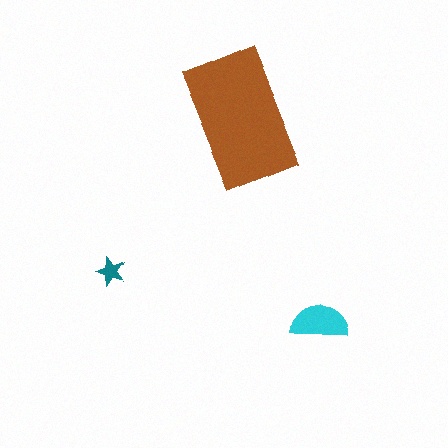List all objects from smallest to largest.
The teal star, the cyan semicircle, the brown rectangle.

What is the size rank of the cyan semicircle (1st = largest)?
2nd.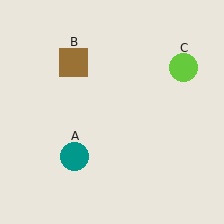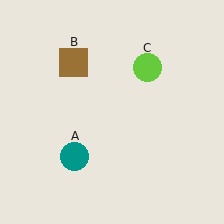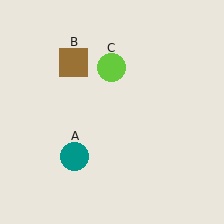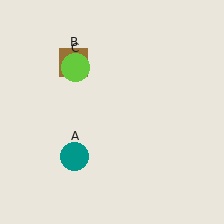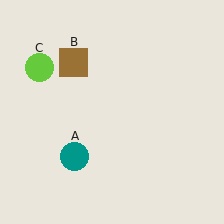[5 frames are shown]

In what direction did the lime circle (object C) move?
The lime circle (object C) moved left.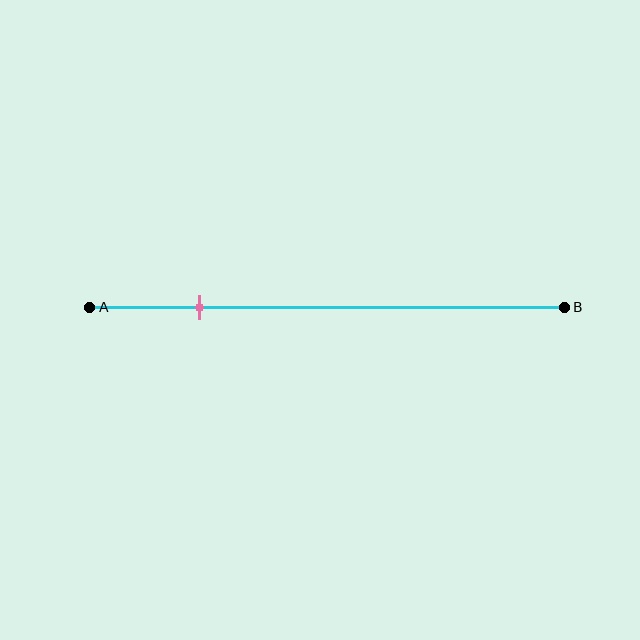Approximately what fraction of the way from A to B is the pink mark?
The pink mark is approximately 25% of the way from A to B.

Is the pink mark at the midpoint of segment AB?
No, the mark is at about 25% from A, not at the 50% midpoint.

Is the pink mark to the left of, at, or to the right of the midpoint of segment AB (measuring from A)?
The pink mark is to the left of the midpoint of segment AB.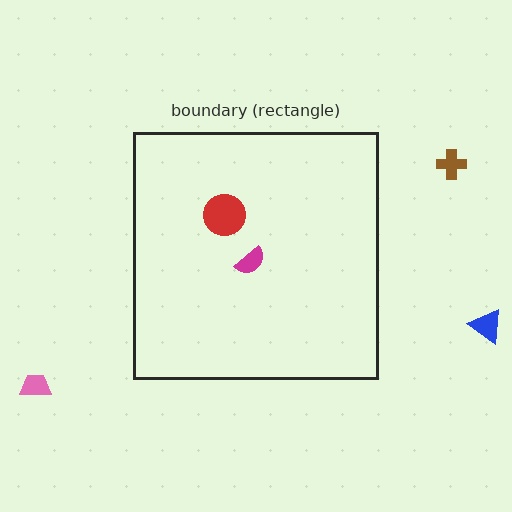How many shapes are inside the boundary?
2 inside, 3 outside.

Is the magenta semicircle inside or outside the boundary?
Inside.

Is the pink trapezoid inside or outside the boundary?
Outside.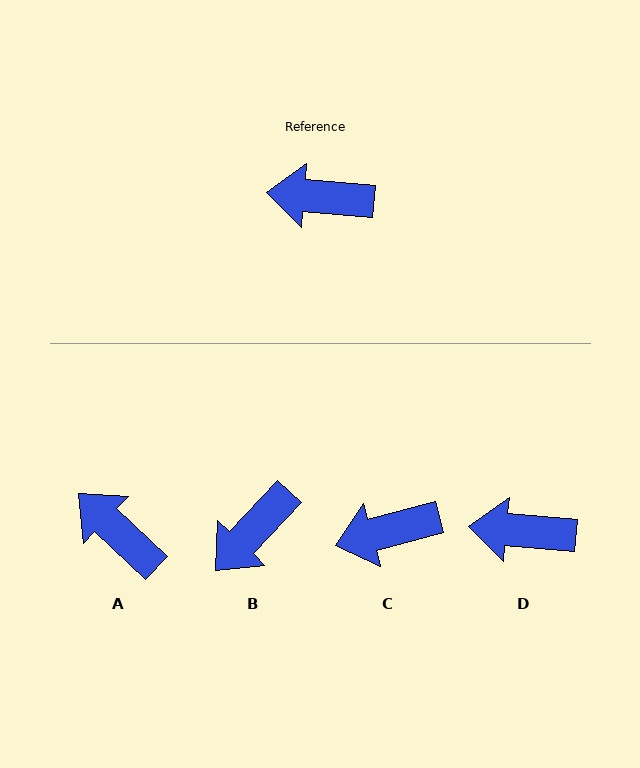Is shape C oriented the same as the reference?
No, it is off by about 20 degrees.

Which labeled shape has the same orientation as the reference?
D.